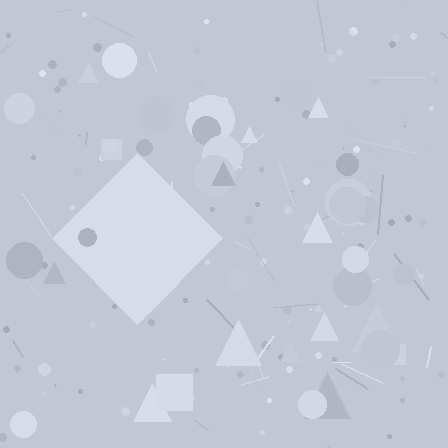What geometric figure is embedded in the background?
A diamond is embedded in the background.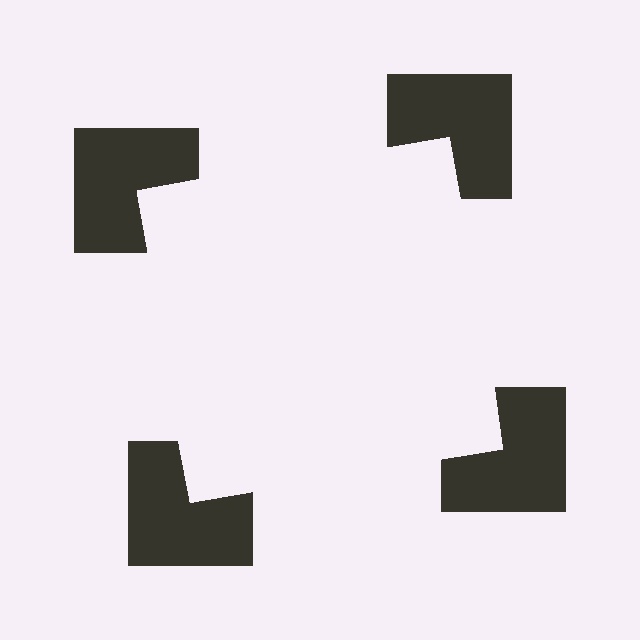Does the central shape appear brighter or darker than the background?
It typically appears slightly brighter than the background, even though no actual brightness change is drawn.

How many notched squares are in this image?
There are 4 — one at each vertex of the illusory square.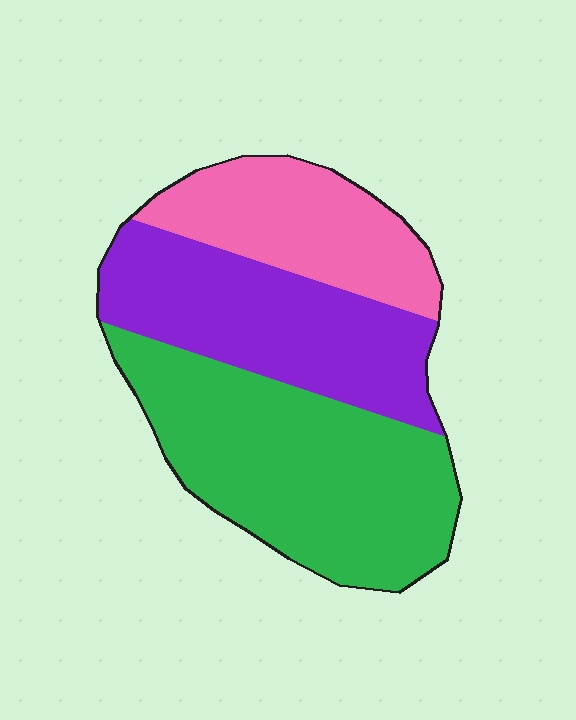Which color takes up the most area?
Green, at roughly 45%.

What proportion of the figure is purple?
Purple takes up about one third (1/3) of the figure.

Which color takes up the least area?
Pink, at roughly 25%.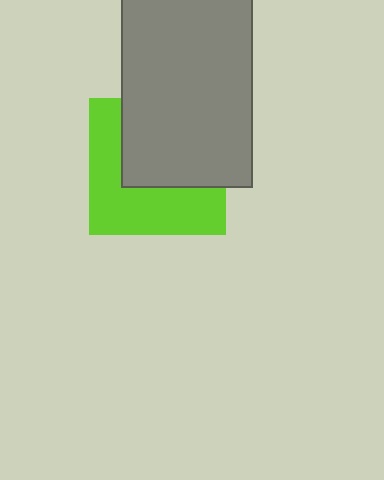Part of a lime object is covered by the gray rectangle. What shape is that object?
It is a square.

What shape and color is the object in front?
The object in front is a gray rectangle.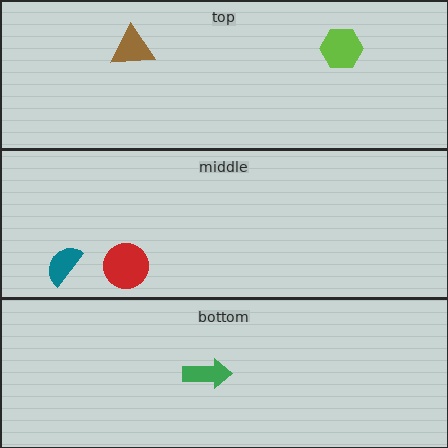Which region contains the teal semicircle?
The middle region.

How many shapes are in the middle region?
2.